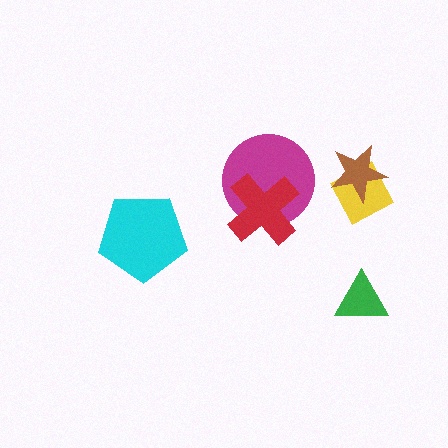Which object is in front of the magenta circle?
The red cross is in front of the magenta circle.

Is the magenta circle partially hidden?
Yes, it is partially covered by another shape.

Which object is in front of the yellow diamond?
The brown star is in front of the yellow diamond.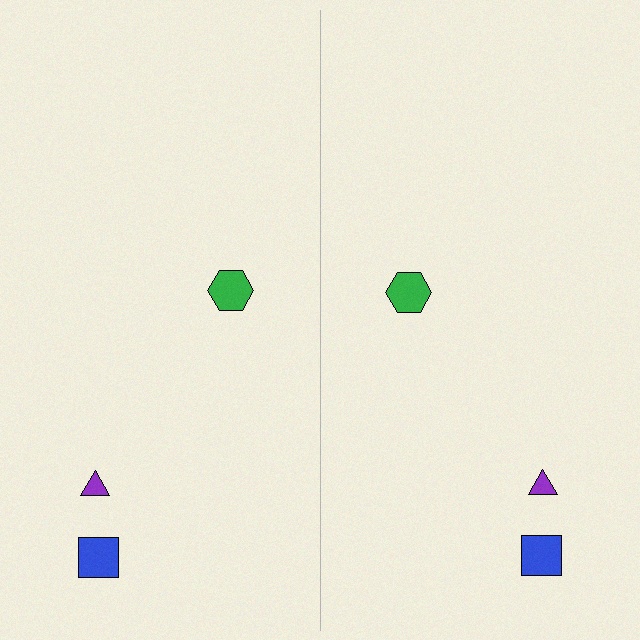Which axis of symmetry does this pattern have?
The pattern has a vertical axis of symmetry running through the center of the image.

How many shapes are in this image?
There are 6 shapes in this image.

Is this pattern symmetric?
Yes, this pattern has bilateral (reflection) symmetry.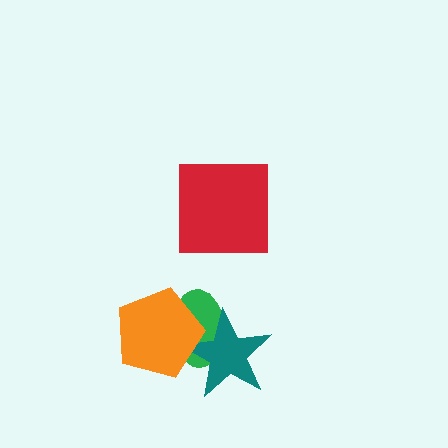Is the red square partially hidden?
No, no other shape covers it.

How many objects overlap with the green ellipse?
2 objects overlap with the green ellipse.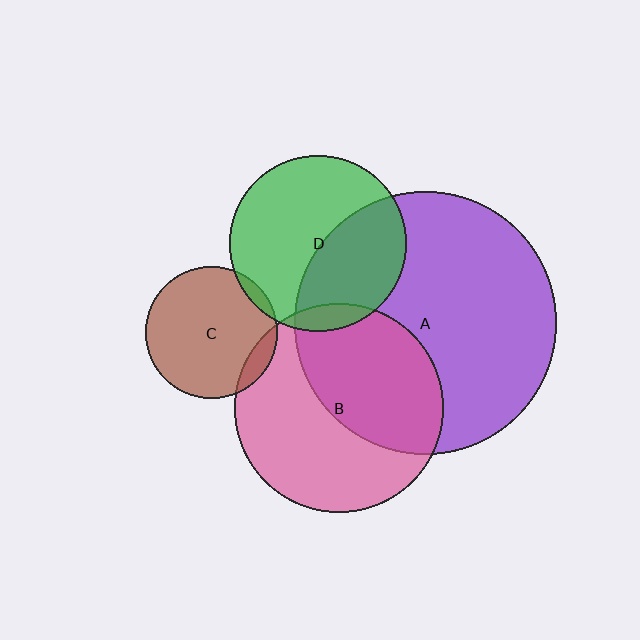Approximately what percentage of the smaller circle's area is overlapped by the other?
Approximately 45%.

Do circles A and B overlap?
Yes.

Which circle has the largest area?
Circle A (purple).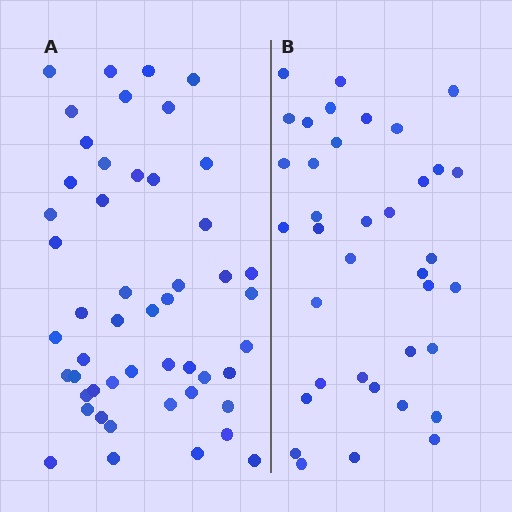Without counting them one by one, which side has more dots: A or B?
Region A (the left region) has more dots.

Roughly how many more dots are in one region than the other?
Region A has approximately 15 more dots than region B.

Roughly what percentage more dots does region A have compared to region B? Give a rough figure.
About 35% more.